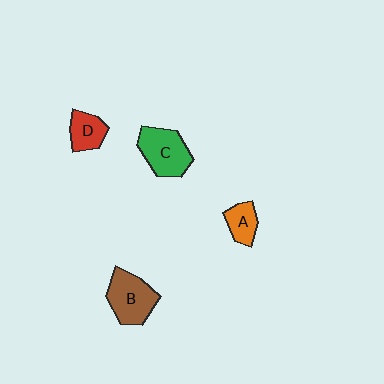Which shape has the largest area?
Shape B (brown).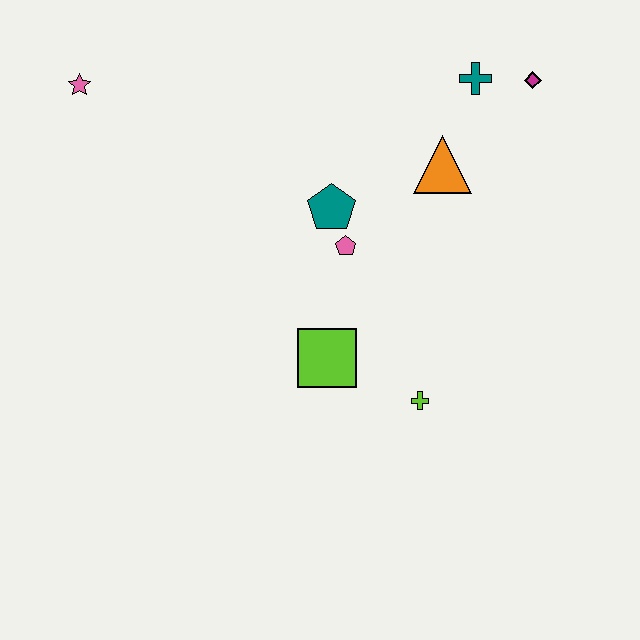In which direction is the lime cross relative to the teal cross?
The lime cross is below the teal cross.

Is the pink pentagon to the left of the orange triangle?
Yes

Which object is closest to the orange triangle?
The teal cross is closest to the orange triangle.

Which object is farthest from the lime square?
The pink star is farthest from the lime square.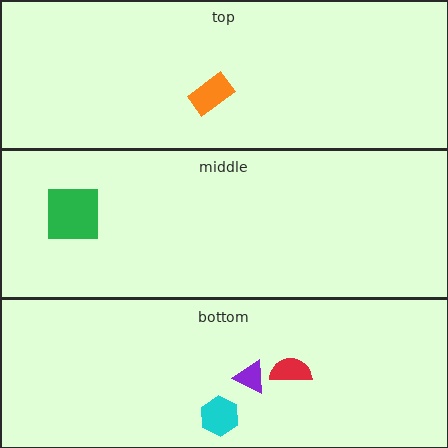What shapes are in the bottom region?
The purple triangle, the cyan hexagon, the red semicircle.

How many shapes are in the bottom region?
3.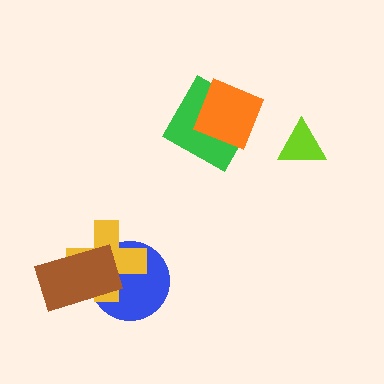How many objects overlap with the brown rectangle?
2 objects overlap with the brown rectangle.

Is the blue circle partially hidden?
Yes, it is partially covered by another shape.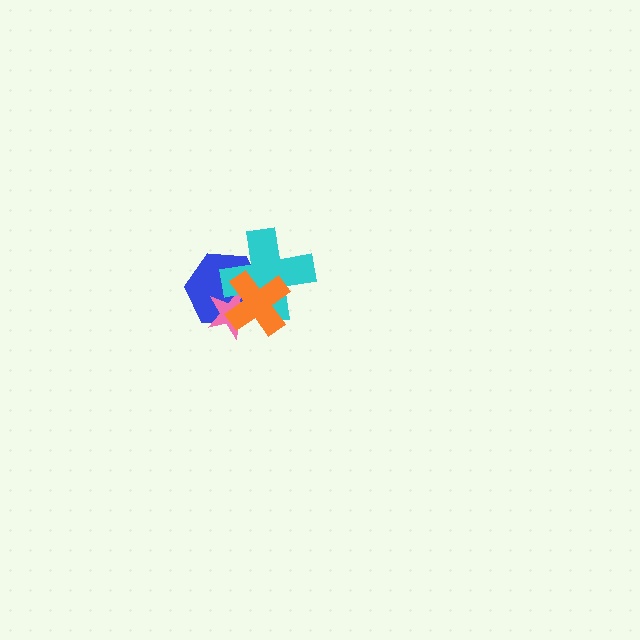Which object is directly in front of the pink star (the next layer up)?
The cyan cross is directly in front of the pink star.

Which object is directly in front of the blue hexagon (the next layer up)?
The pink star is directly in front of the blue hexagon.